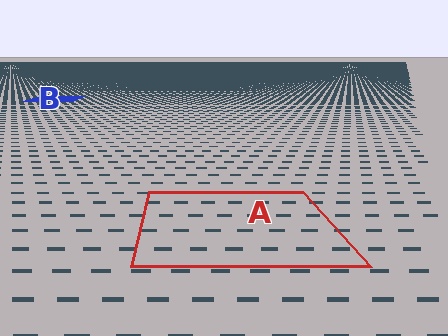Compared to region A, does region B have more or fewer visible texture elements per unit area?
Region B has more texture elements per unit area — they are packed more densely because it is farther away.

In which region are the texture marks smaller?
The texture marks are smaller in region B, because it is farther away.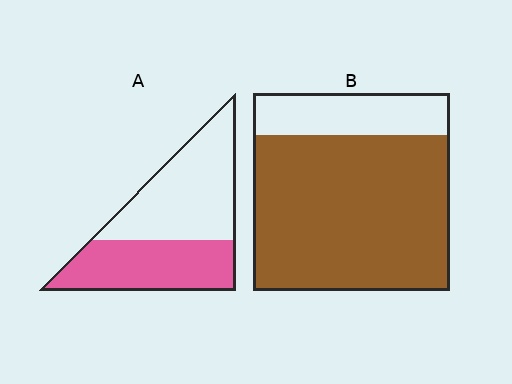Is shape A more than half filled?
No.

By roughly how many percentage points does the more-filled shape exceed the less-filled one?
By roughly 35 percentage points (B over A).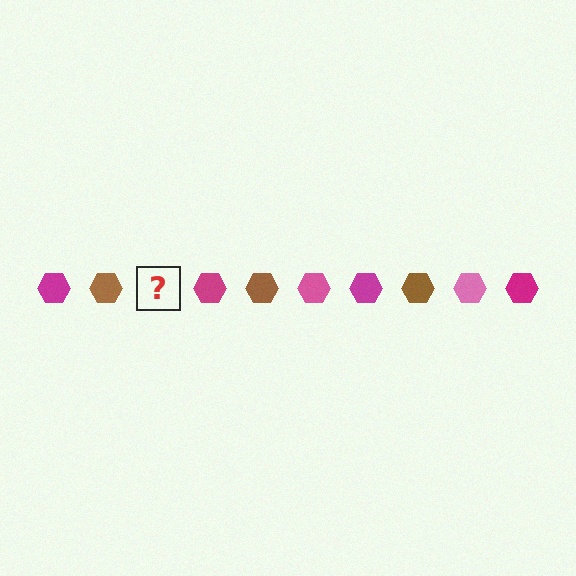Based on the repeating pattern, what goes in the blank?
The blank should be a pink hexagon.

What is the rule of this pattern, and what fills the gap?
The rule is that the pattern cycles through magenta, brown, pink hexagons. The gap should be filled with a pink hexagon.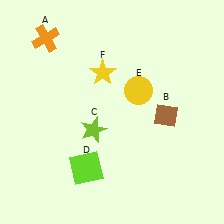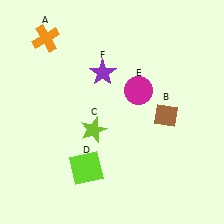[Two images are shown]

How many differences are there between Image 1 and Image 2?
There are 2 differences between the two images.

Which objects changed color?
E changed from yellow to magenta. F changed from yellow to purple.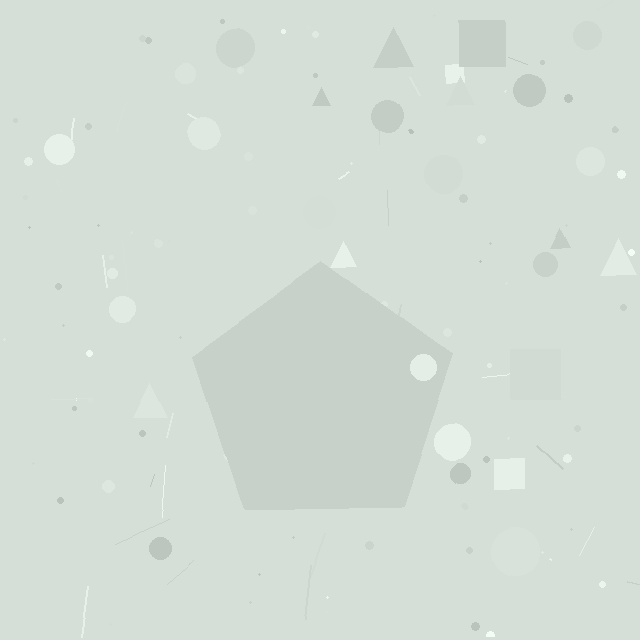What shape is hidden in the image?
A pentagon is hidden in the image.